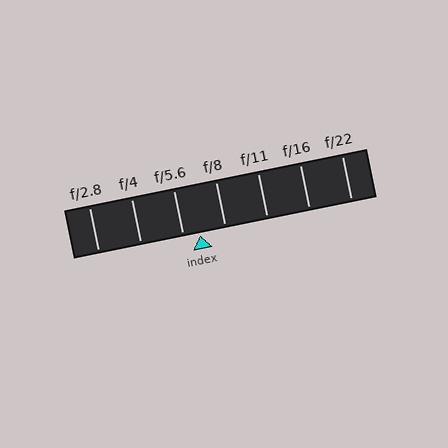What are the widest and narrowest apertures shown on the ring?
The widest aperture shown is f/2.8 and the narrowest is f/22.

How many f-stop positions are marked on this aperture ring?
There are 7 f-stop positions marked.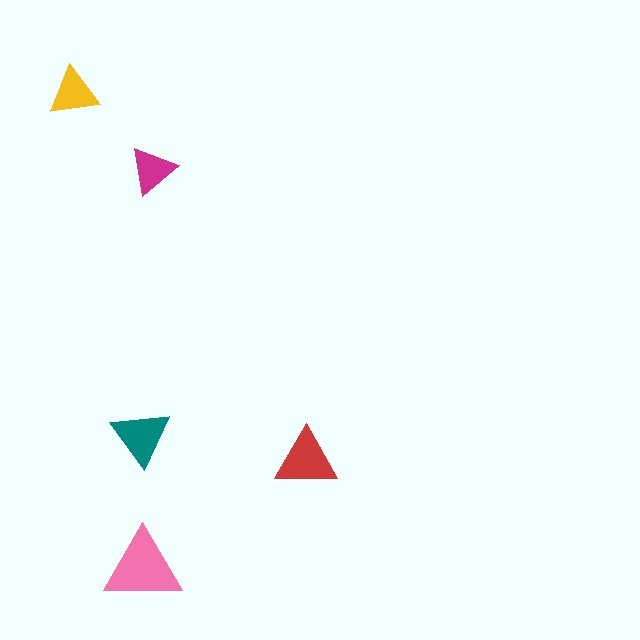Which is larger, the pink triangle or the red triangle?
The pink one.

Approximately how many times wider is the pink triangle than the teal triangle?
About 1.5 times wider.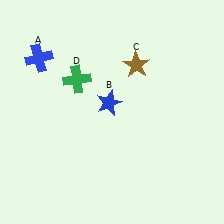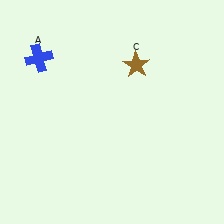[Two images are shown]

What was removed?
The green cross (D), the blue star (B) were removed in Image 2.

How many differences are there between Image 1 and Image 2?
There are 2 differences between the two images.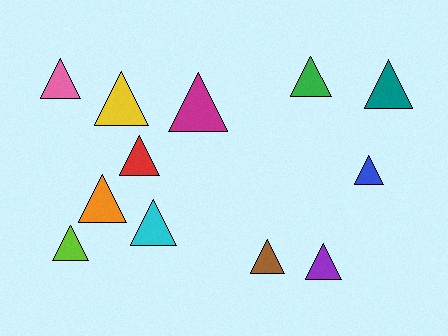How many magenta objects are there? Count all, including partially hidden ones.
There is 1 magenta object.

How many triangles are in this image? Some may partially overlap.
There are 12 triangles.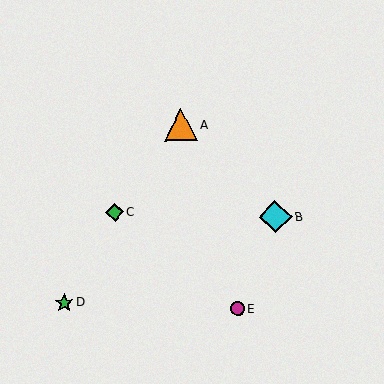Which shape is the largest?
The cyan diamond (labeled B) is the largest.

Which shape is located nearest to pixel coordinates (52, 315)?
The green star (labeled D) at (64, 303) is nearest to that location.